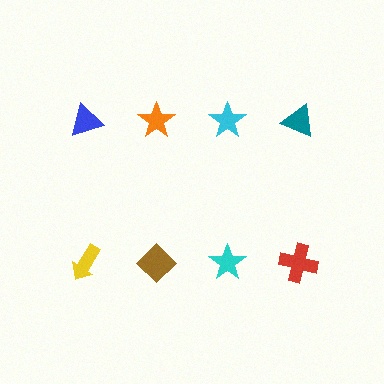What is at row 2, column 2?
A brown diamond.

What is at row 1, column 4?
A teal triangle.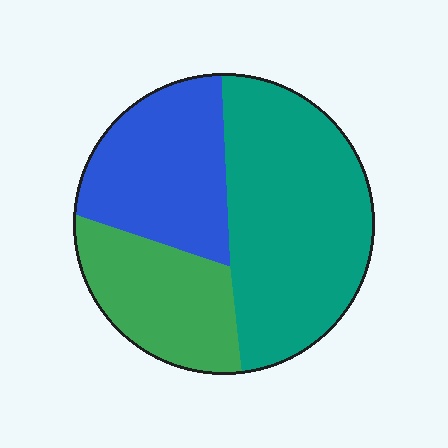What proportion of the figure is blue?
Blue covers 29% of the figure.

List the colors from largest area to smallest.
From largest to smallest: teal, blue, green.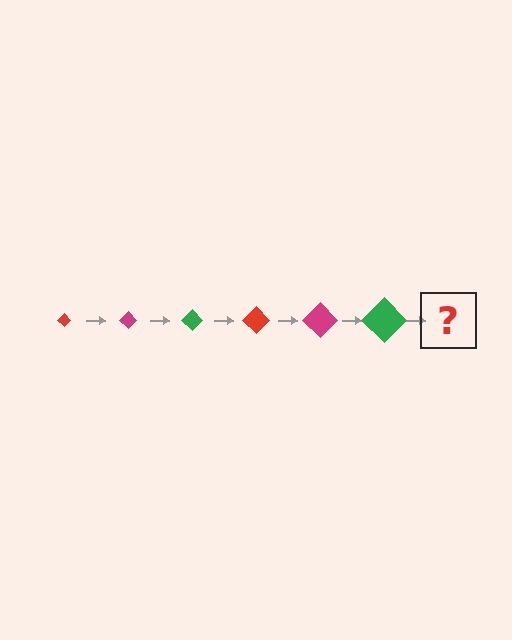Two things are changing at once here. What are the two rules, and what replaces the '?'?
The two rules are that the diamond grows larger each step and the color cycles through red, magenta, and green. The '?' should be a red diamond, larger than the previous one.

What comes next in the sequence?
The next element should be a red diamond, larger than the previous one.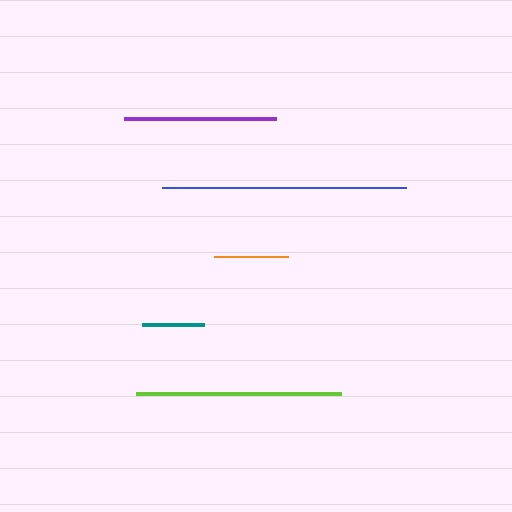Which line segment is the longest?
The blue line is the longest at approximately 245 pixels.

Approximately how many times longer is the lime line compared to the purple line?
The lime line is approximately 1.3 times the length of the purple line.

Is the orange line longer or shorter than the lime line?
The lime line is longer than the orange line.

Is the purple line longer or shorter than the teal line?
The purple line is longer than the teal line.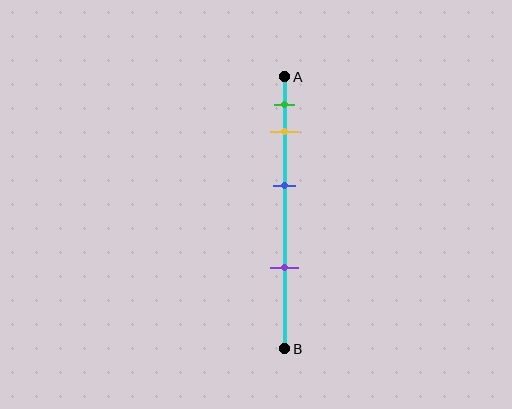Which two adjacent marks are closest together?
The green and yellow marks are the closest adjacent pair.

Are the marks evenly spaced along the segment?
No, the marks are not evenly spaced.